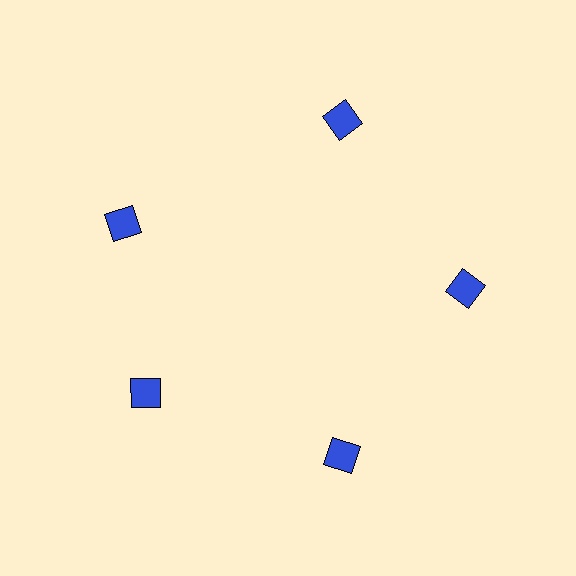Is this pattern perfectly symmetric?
No. The 5 blue squares are arranged in a ring, but one element near the 10 o'clock position is rotated out of alignment along the ring, breaking the 5-fold rotational symmetry.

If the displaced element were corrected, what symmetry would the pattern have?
It would have 5-fold rotational symmetry — the pattern would map onto itself every 72 degrees.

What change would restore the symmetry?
The symmetry would be restored by rotating it back into even spacing with its neighbors so that all 5 squares sit at equal angles and equal distance from the center.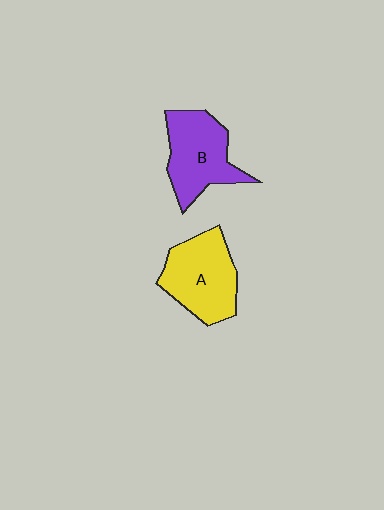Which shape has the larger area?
Shape A (yellow).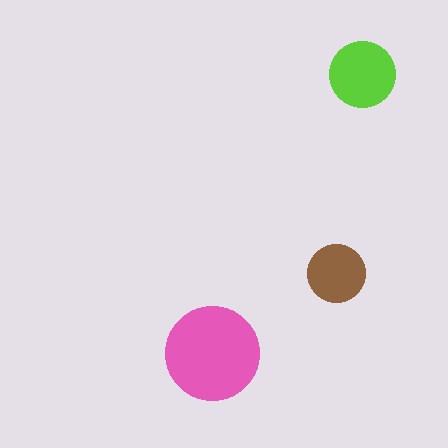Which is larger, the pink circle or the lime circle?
The pink one.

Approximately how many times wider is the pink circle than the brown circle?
About 1.5 times wider.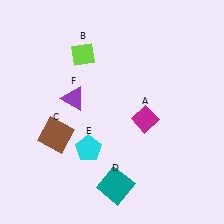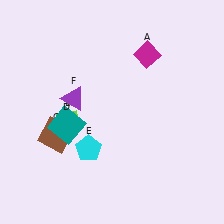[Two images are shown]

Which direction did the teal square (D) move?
The teal square (D) moved up.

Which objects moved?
The objects that moved are: the magenta diamond (A), the lime diamond (B), the teal square (D).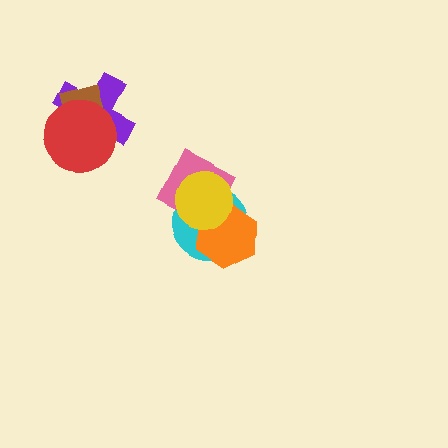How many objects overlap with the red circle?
2 objects overlap with the red circle.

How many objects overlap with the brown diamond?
2 objects overlap with the brown diamond.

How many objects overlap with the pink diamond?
3 objects overlap with the pink diamond.